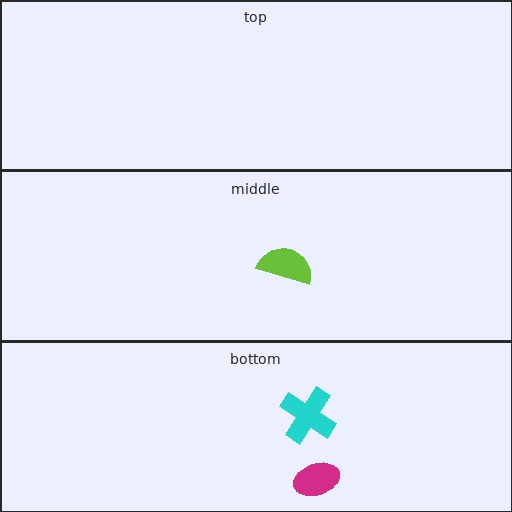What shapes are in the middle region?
The lime semicircle.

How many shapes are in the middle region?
1.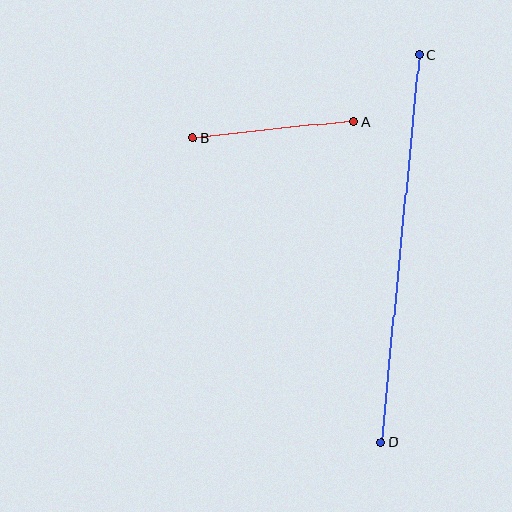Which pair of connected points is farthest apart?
Points C and D are farthest apart.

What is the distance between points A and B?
The distance is approximately 162 pixels.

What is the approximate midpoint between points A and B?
The midpoint is at approximately (273, 130) pixels.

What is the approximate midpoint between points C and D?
The midpoint is at approximately (400, 249) pixels.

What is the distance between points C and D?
The distance is approximately 389 pixels.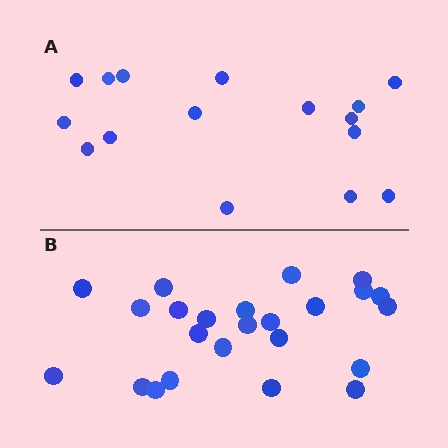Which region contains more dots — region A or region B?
Region B (the bottom region) has more dots.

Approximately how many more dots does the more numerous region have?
Region B has roughly 8 or so more dots than region A.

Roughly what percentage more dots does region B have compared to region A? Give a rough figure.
About 50% more.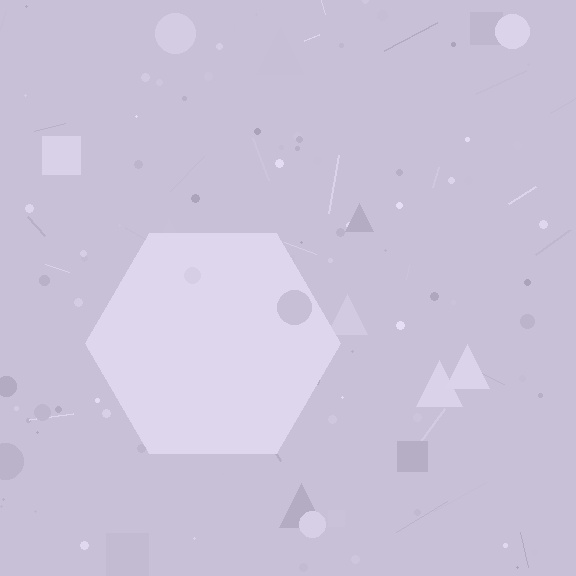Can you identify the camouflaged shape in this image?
The camouflaged shape is a hexagon.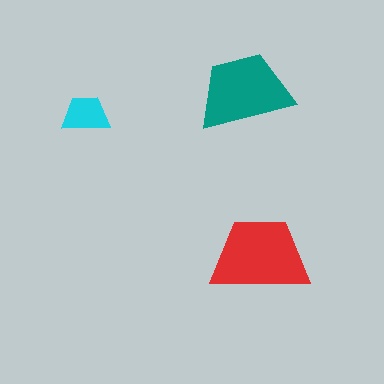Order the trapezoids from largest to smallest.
the red one, the teal one, the cyan one.